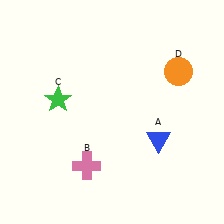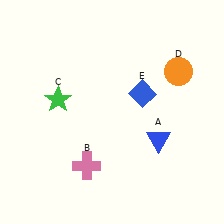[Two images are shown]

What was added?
A blue diamond (E) was added in Image 2.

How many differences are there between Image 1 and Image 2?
There is 1 difference between the two images.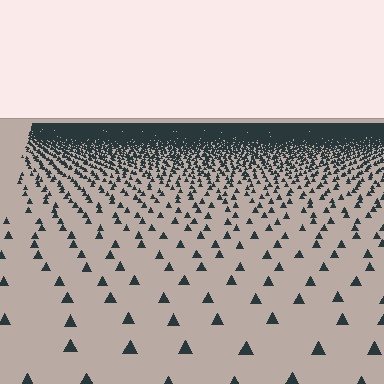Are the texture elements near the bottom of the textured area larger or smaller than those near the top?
Larger. Near the bottom, elements are closer to the viewer and appear at a bigger on-screen size.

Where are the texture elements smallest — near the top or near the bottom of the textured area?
Near the top.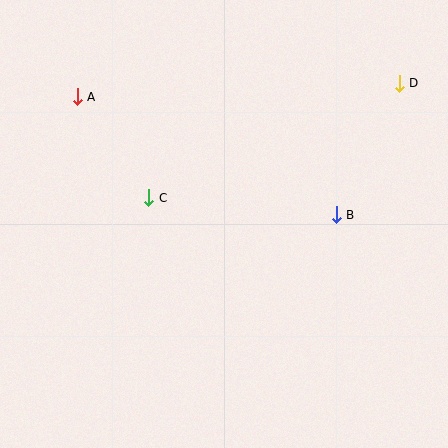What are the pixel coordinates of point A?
Point A is at (77, 97).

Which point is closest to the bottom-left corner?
Point C is closest to the bottom-left corner.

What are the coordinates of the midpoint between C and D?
The midpoint between C and D is at (274, 141).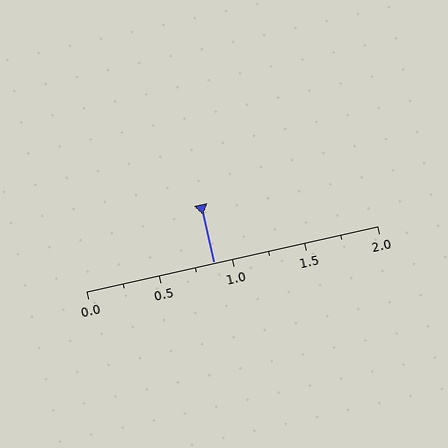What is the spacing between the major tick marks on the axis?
The major ticks are spaced 0.5 apart.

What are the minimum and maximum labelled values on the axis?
The axis runs from 0.0 to 2.0.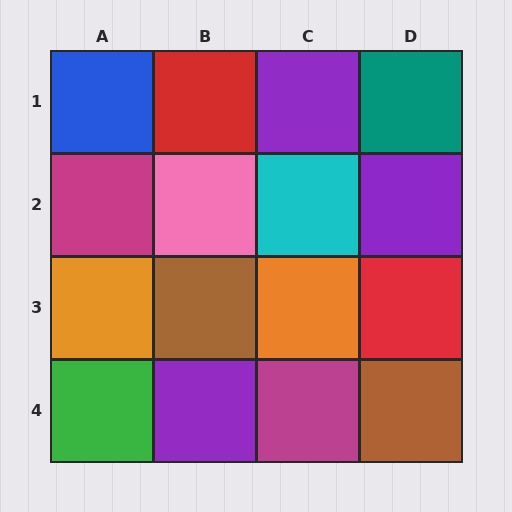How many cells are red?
2 cells are red.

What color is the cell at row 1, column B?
Red.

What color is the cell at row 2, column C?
Cyan.